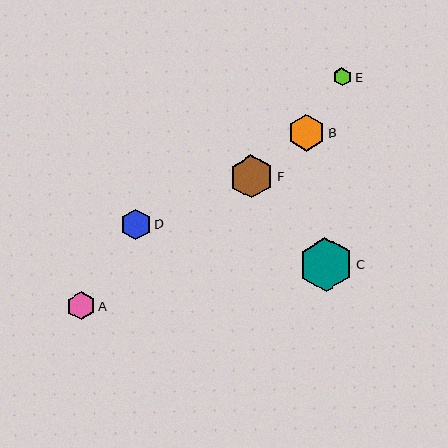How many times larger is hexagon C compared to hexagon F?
Hexagon C is approximately 1.2 times the size of hexagon F.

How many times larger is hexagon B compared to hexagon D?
Hexagon B is approximately 1.2 times the size of hexagon D.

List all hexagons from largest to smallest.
From largest to smallest: C, F, B, D, A, E.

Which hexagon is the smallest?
Hexagon E is the smallest with a size of approximately 18 pixels.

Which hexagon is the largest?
Hexagon C is the largest with a size of approximately 54 pixels.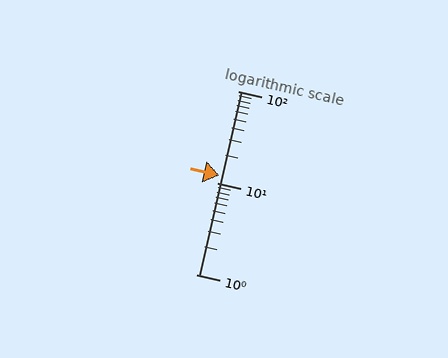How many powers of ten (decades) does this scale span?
The scale spans 2 decades, from 1 to 100.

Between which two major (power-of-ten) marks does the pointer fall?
The pointer is between 10 and 100.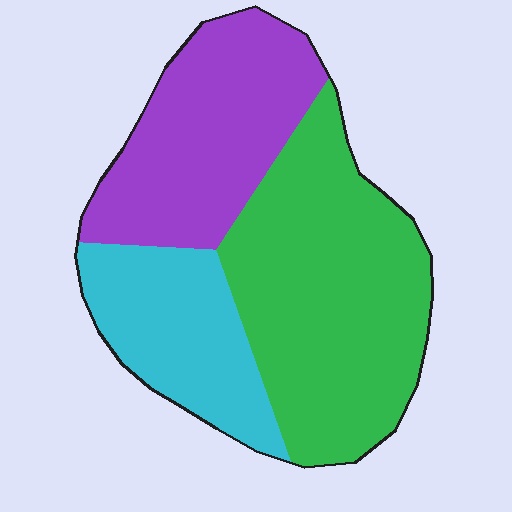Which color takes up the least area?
Cyan, at roughly 20%.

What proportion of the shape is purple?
Purple takes up between a quarter and a half of the shape.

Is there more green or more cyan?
Green.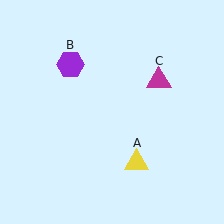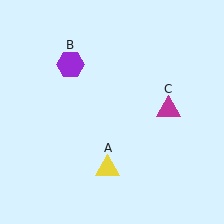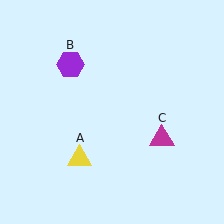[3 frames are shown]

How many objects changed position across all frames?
2 objects changed position: yellow triangle (object A), magenta triangle (object C).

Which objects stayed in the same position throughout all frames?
Purple hexagon (object B) remained stationary.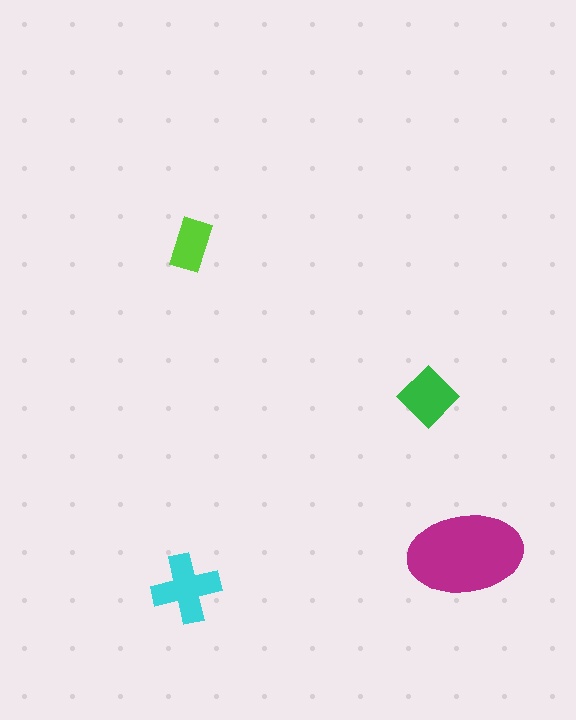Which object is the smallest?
The lime rectangle.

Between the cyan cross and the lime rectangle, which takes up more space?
The cyan cross.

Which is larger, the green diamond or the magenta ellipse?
The magenta ellipse.